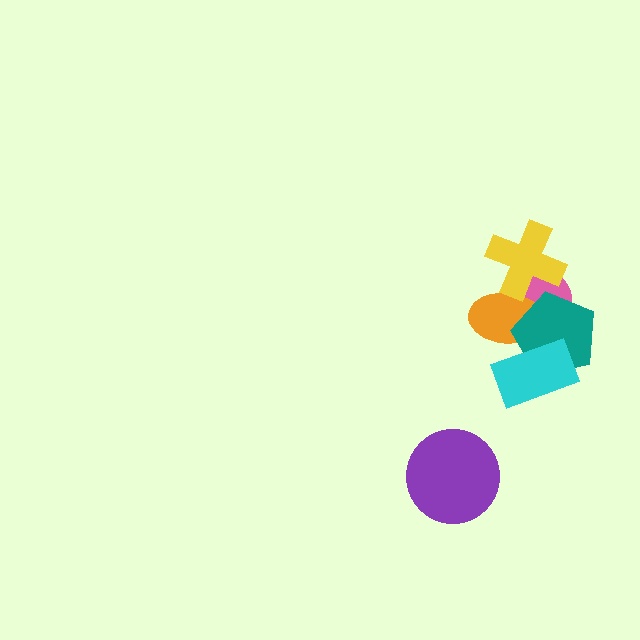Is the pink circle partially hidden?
Yes, it is partially covered by another shape.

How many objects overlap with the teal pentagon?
3 objects overlap with the teal pentagon.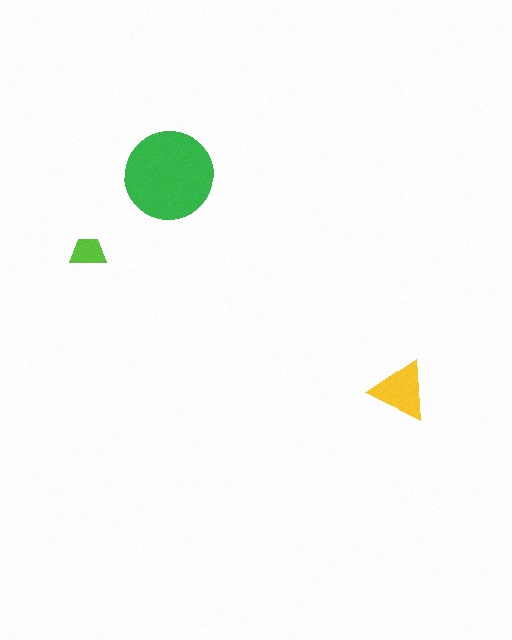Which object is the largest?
The green circle.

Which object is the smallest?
The lime trapezoid.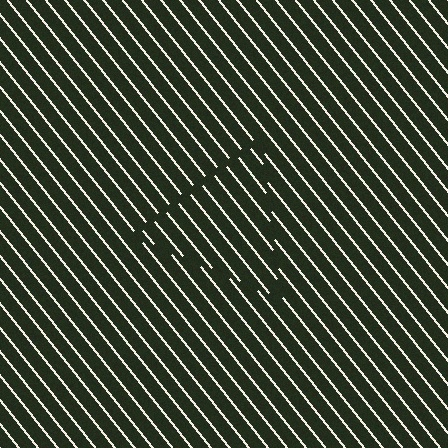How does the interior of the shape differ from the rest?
The interior of the shape contains the same grating, shifted by half a period — the contour is defined by the phase discontinuity where line-ends from the inner and outer gratings abut.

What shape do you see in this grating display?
An illusory triangle. The interior of the shape contains the same grating, shifted by half a period — the contour is defined by the phase discontinuity where line-ends from the inner and outer gratings abut.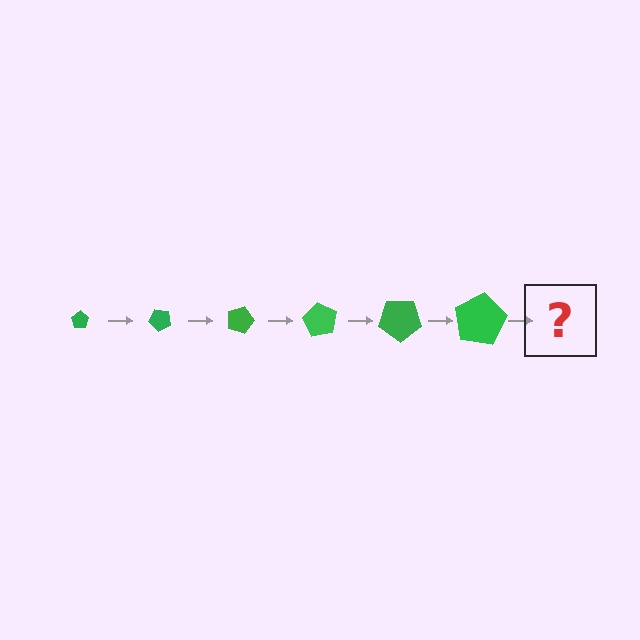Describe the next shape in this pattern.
It should be a pentagon, larger than the previous one and rotated 270 degrees from the start.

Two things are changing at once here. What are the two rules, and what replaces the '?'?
The two rules are that the pentagon grows larger each step and it rotates 45 degrees each step. The '?' should be a pentagon, larger than the previous one and rotated 270 degrees from the start.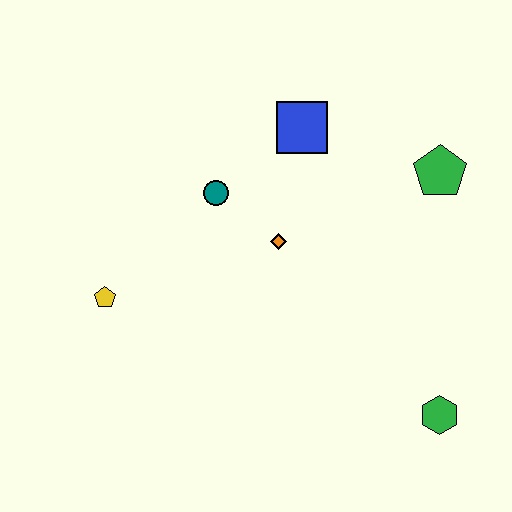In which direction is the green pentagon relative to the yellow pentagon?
The green pentagon is to the right of the yellow pentagon.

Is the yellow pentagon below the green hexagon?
No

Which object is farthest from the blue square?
The green hexagon is farthest from the blue square.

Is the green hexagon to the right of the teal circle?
Yes